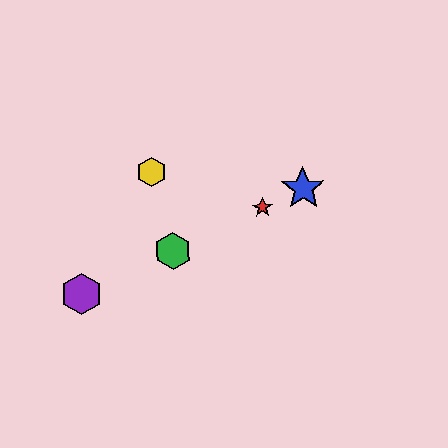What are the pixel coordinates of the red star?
The red star is at (262, 208).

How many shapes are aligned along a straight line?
4 shapes (the red star, the blue star, the green hexagon, the purple hexagon) are aligned along a straight line.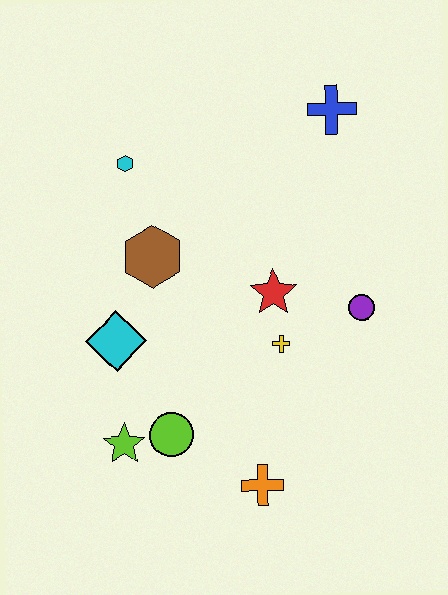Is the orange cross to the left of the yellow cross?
Yes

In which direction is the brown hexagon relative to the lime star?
The brown hexagon is above the lime star.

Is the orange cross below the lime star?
Yes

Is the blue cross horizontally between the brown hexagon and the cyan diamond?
No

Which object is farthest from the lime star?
The blue cross is farthest from the lime star.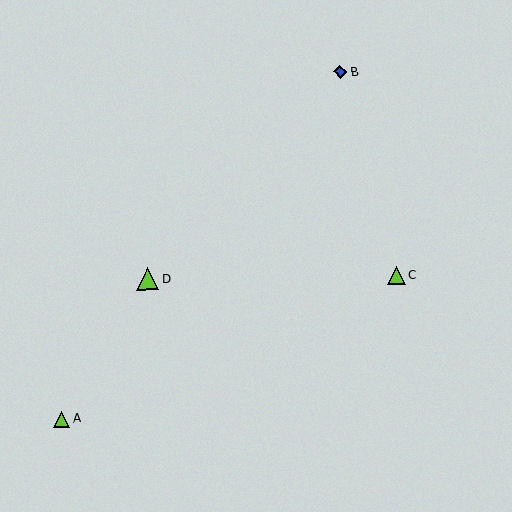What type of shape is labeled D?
Shape D is a lime triangle.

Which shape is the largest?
The lime triangle (labeled D) is the largest.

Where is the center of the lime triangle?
The center of the lime triangle is at (148, 279).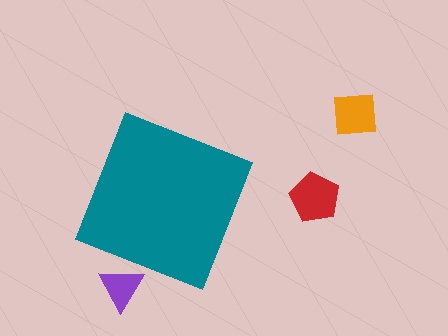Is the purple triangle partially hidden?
Yes, the purple triangle is partially hidden behind the teal diamond.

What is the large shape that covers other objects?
A teal diamond.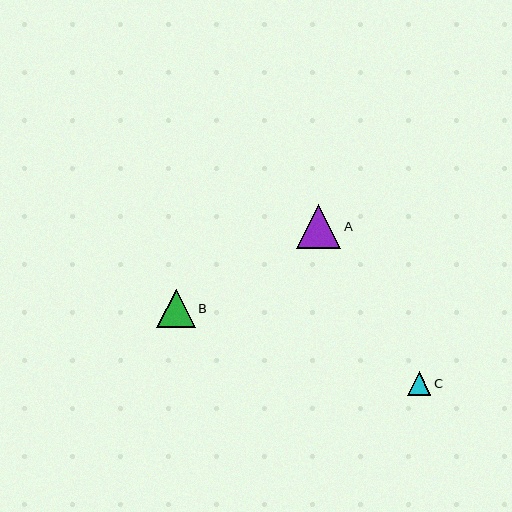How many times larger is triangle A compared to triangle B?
Triangle A is approximately 1.1 times the size of triangle B.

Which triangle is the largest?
Triangle A is the largest with a size of approximately 44 pixels.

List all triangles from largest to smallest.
From largest to smallest: A, B, C.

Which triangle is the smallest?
Triangle C is the smallest with a size of approximately 24 pixels.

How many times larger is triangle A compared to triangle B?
Triangle A is approximately 1.1 times the size of triangle B.